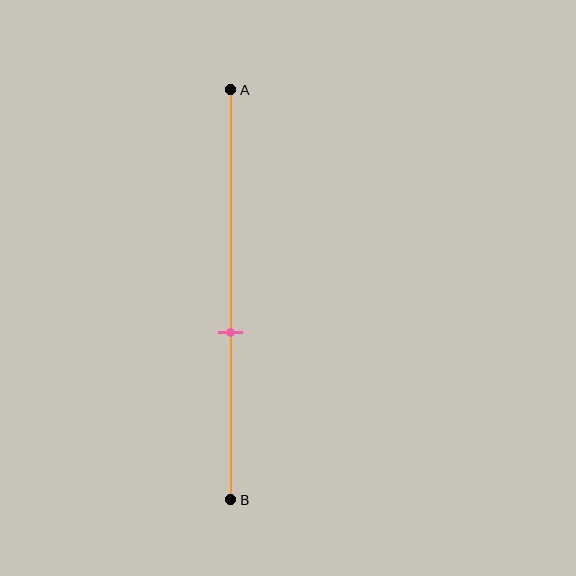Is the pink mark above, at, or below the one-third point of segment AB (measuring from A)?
The pink mark is below the one-third point of segment AB.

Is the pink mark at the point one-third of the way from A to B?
No, the mark is at about 60% from A, not at the 33% one-third point.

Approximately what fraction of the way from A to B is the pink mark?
The pink mark is approximately 60% of the way from A to B.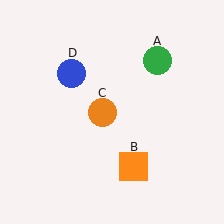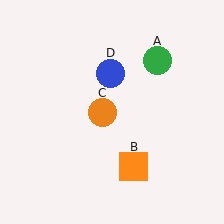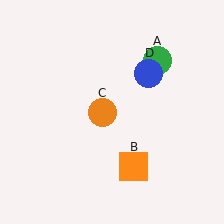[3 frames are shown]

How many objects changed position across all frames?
1 object changed position: blue circle (object D).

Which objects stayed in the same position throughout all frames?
Green circle (object A) and orange square (object B) and orange circle (object C) remained stationary.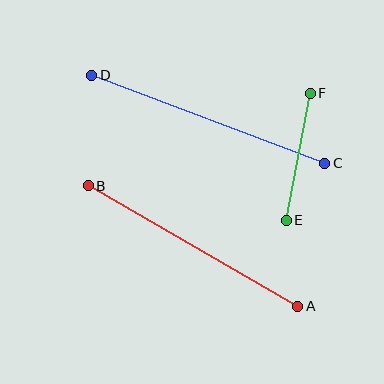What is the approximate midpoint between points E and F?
The midpoint is at approximately (298, 157) pixels.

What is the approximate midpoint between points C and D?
The midpoint is at approximately (208, 119) pixels.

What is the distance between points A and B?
The distance is approximately 242 pixels.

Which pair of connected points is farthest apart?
Points C and D are farthest apart.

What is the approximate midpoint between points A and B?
The midpoint is at approximately (193, 246) pixels.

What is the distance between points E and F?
The distance is approximately 129 pixels.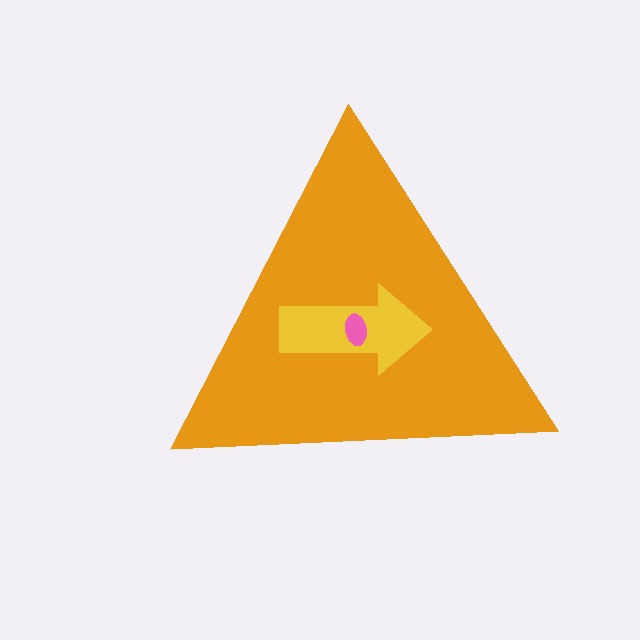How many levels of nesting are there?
3.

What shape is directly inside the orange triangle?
The yellow arrow.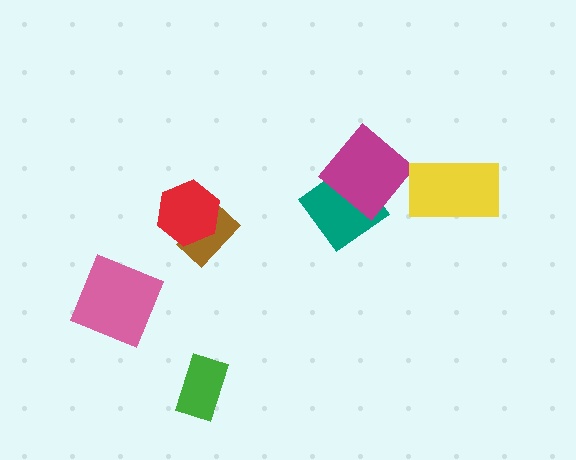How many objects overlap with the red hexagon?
1 object overlaps with the red hexagon.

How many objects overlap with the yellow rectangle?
0 objects overlap with the yellow rectangle.